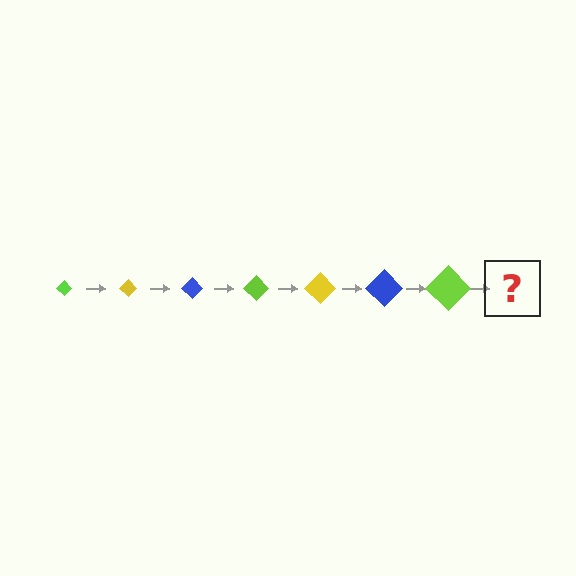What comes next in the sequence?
The next element should be a yellow diamond, larger than the previous one.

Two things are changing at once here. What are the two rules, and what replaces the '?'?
The two rules are that the diamond grows larger each step and the color cycles through lime, yellow, and blue. The '?' should be a yellow diamond, larger than the previous one.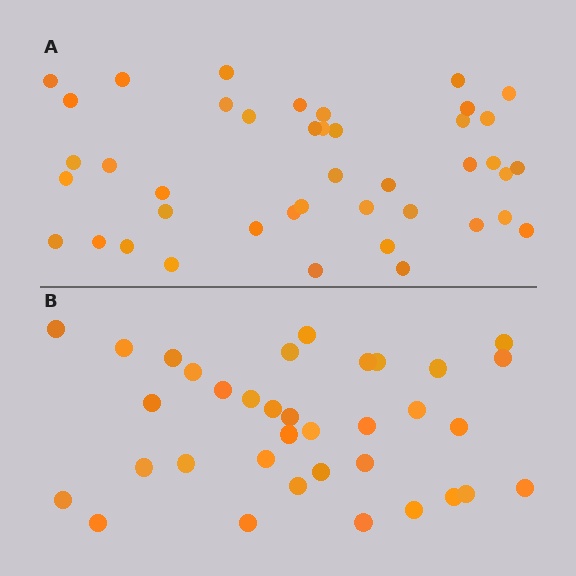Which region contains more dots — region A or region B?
Region A (the top region) has more dots.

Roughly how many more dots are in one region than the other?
Region A has roughly 8 or so more dots than region B.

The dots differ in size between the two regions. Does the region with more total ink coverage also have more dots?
No. Region B has more total ink coverage because its dots are larger, but region A actually contains more individual dots. Total area can be misleading — the number of items is what matters here.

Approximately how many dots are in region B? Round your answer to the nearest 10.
About 40 dots. (The exact count is 35, which rounds to 40.)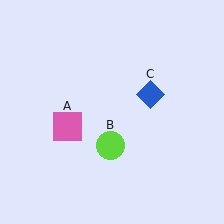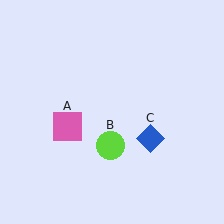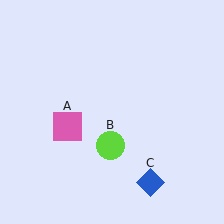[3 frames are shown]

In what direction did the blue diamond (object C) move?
The blue diamond (object C) moved down.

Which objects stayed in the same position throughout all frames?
Pink square (object A) and lime circle (object B) remained stationary.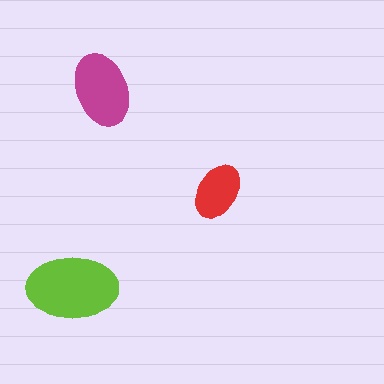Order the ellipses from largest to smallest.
the lime one, the magenta one, the red one.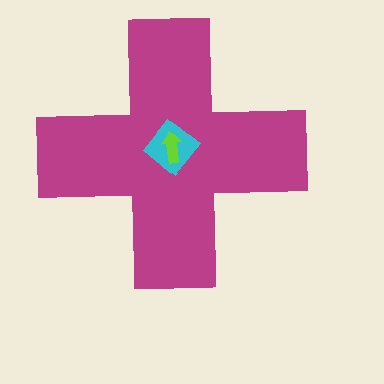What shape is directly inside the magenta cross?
The cyan diamond.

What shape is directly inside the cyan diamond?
The lime arrow.